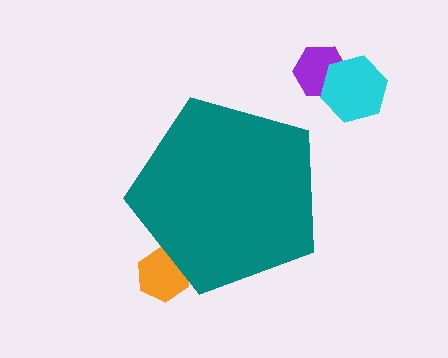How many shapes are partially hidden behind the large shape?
1 shape is partially hidden.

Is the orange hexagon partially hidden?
Yes, the orange hexagon is partially hidden behind the teal pentagon.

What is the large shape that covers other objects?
A teal pentagon.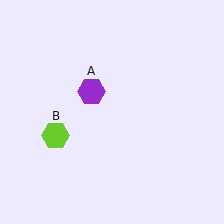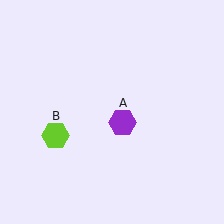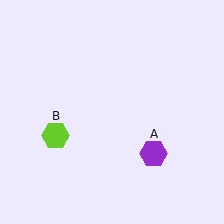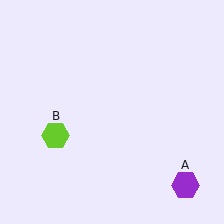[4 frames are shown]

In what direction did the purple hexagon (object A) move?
The purple hexagon (object A) moved down and to the right.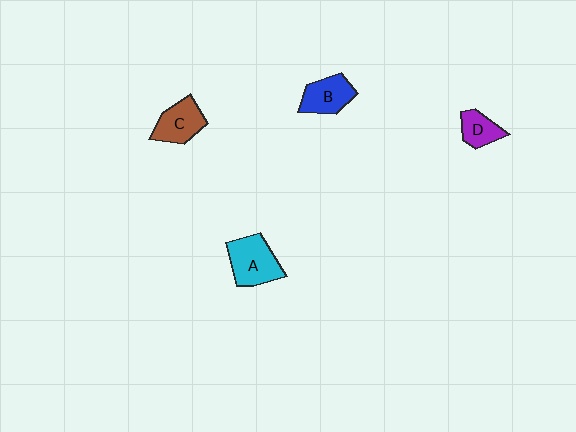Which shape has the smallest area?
Shape D (purple).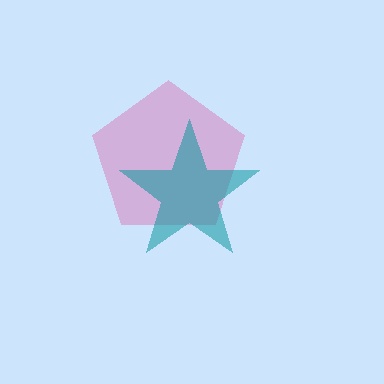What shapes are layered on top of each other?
The layered shapes are: a pink pentagon, a teal star.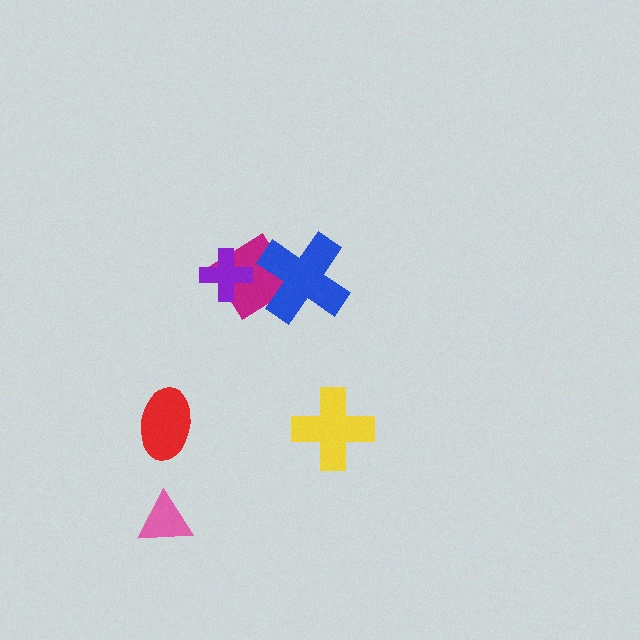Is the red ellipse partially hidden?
No, no other shape covers it.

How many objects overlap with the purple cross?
1 object overlaps with the purple cross.